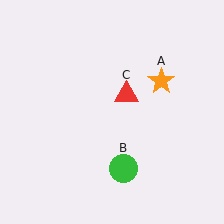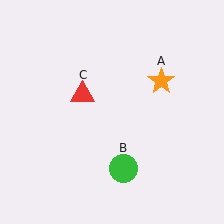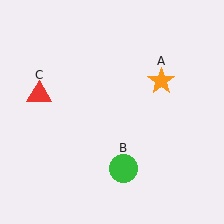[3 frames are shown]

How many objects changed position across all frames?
1 object changed position: red triangle (object C).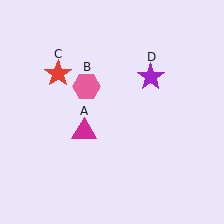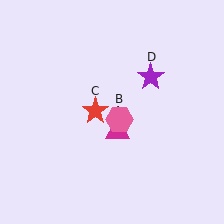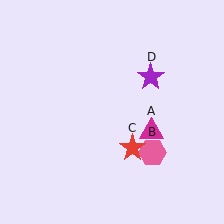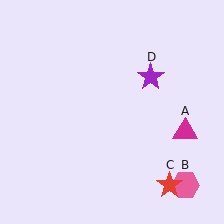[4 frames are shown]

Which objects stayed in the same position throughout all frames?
Purple star (object D) remained stationary.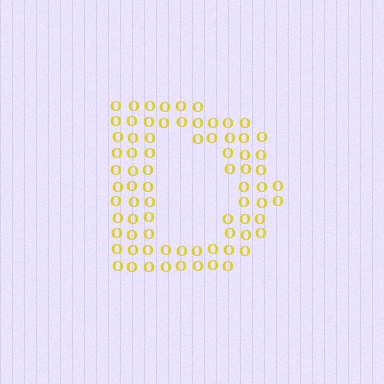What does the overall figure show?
The overall figure shows the letter D.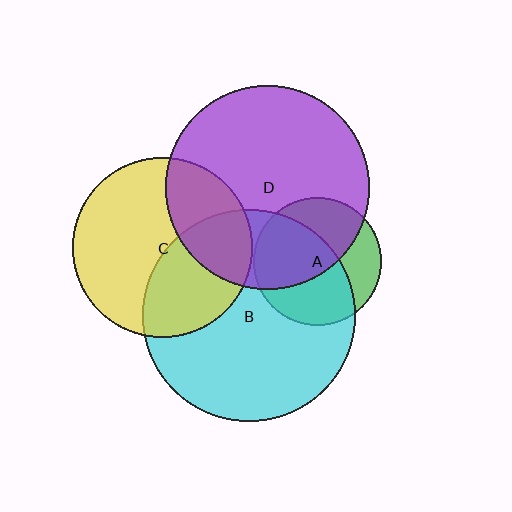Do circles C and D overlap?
Yes.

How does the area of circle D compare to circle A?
Approximately 2.5 times.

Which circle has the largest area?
Circle B (cyan).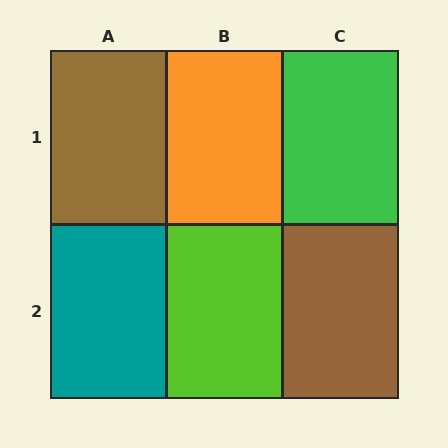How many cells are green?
1 cell is green.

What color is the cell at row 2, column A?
Teal.